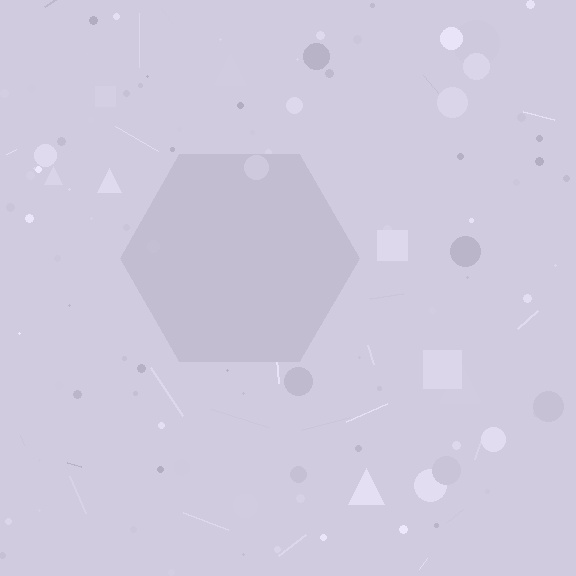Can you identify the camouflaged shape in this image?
The camouflaged shape is a hexagon.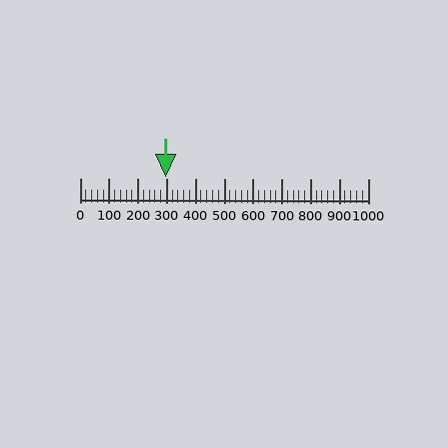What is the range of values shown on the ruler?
The ruler shows values from 0 to 1000.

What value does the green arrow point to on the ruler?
The green arrow points to approximately 297.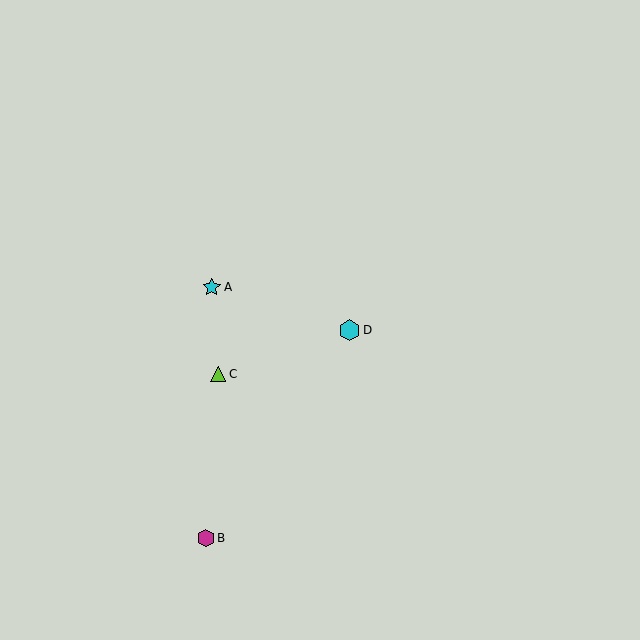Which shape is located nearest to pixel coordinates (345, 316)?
The cyan hexagon (labeled D) at (349, 330) is nearest to that location.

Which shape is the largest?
The cyan hexagon (labeled D) is the largest.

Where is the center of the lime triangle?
The center of the lime triangle is at (218, 374).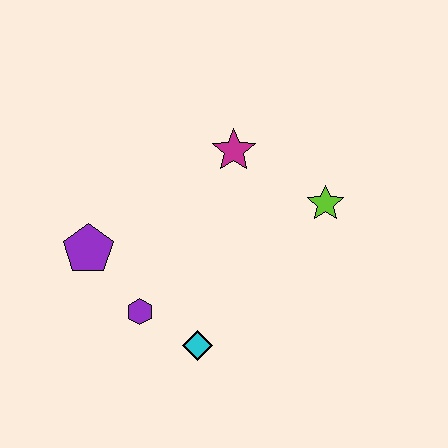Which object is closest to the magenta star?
The lime star is closest to the magenta star.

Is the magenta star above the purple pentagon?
Yes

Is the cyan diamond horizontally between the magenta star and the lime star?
No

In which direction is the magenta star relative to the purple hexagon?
The magenta star is above the purple hexagon.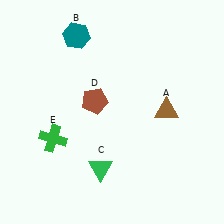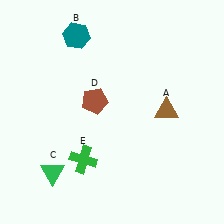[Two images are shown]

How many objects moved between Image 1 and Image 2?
2 objects moved between the two images.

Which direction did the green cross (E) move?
The green cross (E) moved right.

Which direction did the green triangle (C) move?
The green triangle (C) moved left.